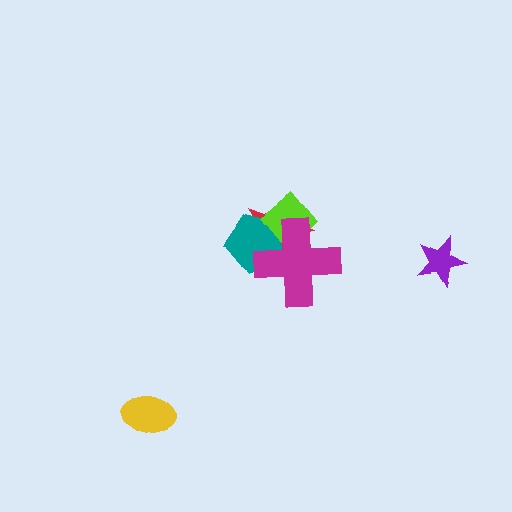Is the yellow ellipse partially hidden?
No, no other shape covers it.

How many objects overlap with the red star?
3 objects overlap with the red star.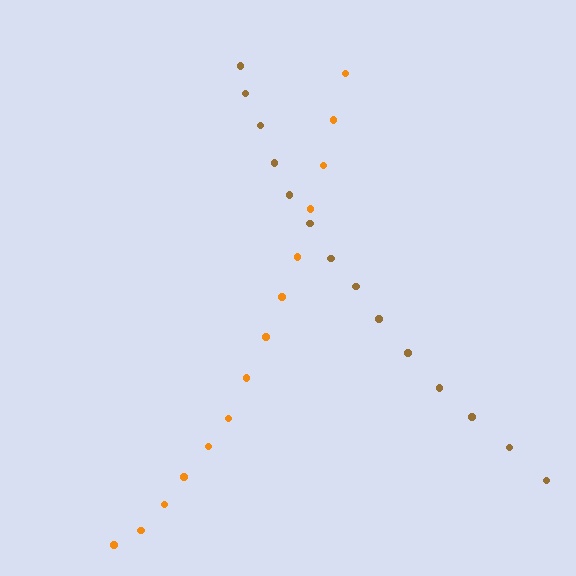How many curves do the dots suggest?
There are 2 distinct paths.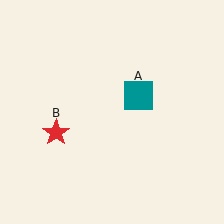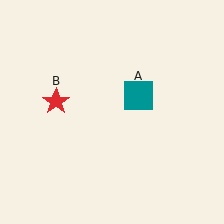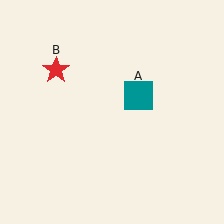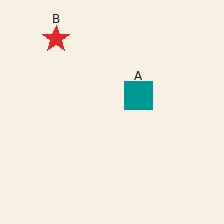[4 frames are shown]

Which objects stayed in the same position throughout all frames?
Teal square (object A) remained stationary.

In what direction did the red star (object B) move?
The red star (object B) moved up.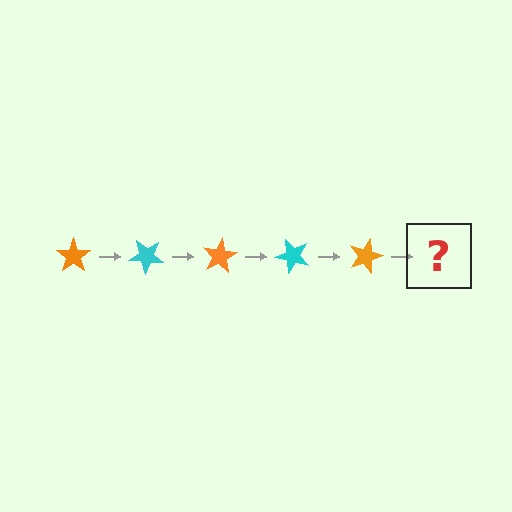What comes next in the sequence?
The next element should be a cyan star, rotated 200 degrees from the start.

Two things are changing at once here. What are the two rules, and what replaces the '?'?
The two rules are that it rotates 40 degrees each step and the color cycles through orange and cyan. The '?' should be a cyan star, rotated 200 degrees from the start.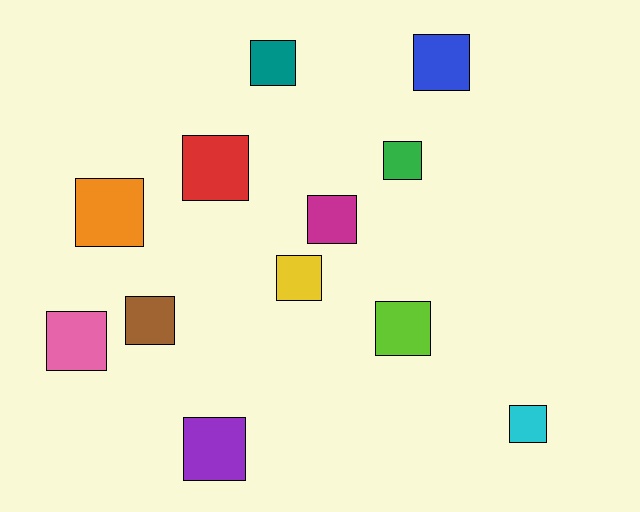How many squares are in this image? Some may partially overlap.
There are 12 squares.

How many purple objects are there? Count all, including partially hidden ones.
There is 1 purple object.